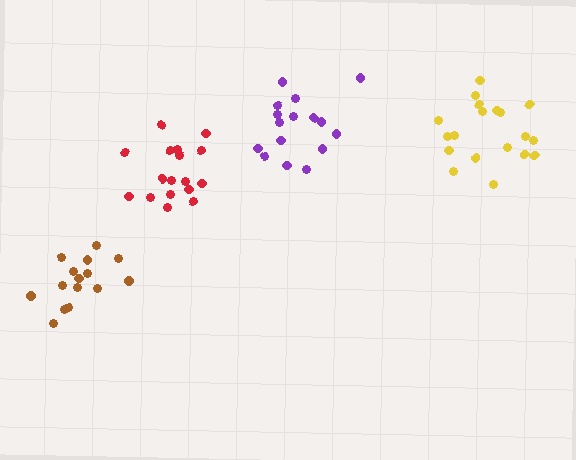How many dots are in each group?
Group 1: 16 dots, Group 2: 15 dots, Group 3: 17 dots, Group 4: 19 dots (67 total).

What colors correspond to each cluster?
The clusters are colored: purple, brown, red, yellow.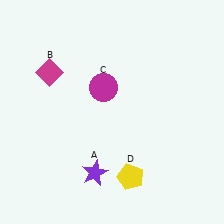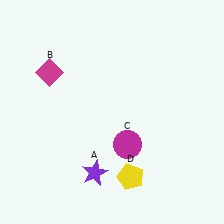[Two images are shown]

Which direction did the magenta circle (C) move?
The magenta circle (C) moved down.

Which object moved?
The magenta circle (C) moved down.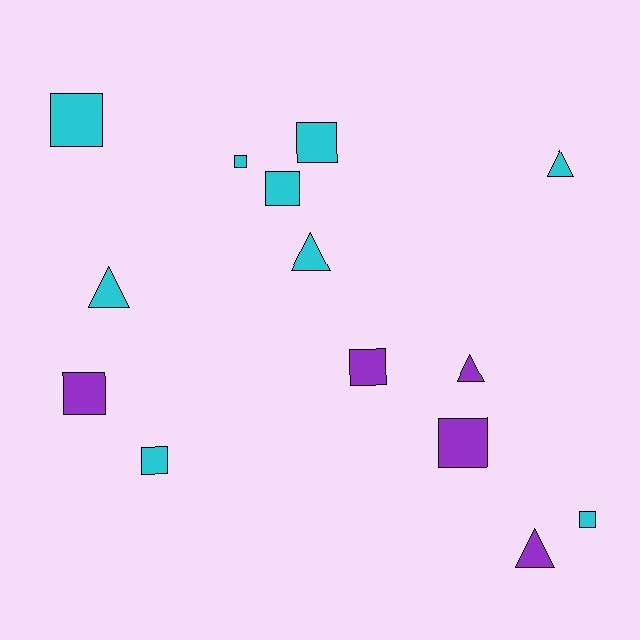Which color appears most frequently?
Cyan, with 9 objects.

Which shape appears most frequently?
Square, with 9 objects.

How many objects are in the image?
There are 14 objects.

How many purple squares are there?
There are 3 purple squares.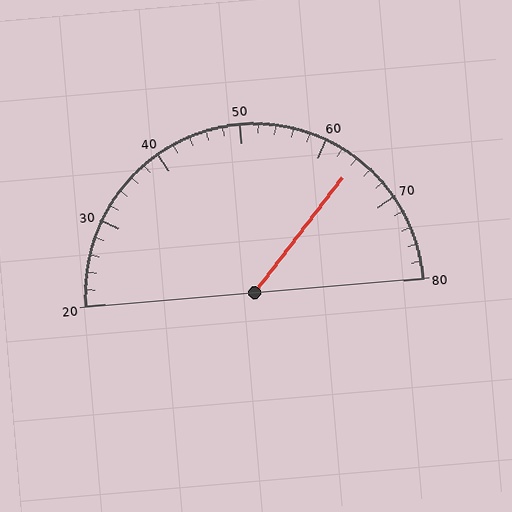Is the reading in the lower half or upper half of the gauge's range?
The reading is in the upper half of the range (20 to 80).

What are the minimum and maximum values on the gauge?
The gauge ranges from 20 to 80.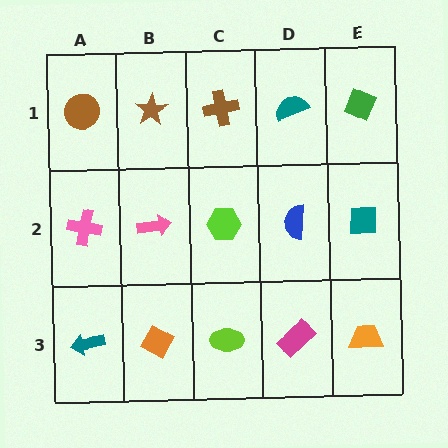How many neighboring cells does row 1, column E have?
2.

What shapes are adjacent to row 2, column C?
A brown cross (row 1, column C), a lime ellipse (row 3, column C), a pink arrow (row 2, column B), a blue semicircle (row 2, column D).